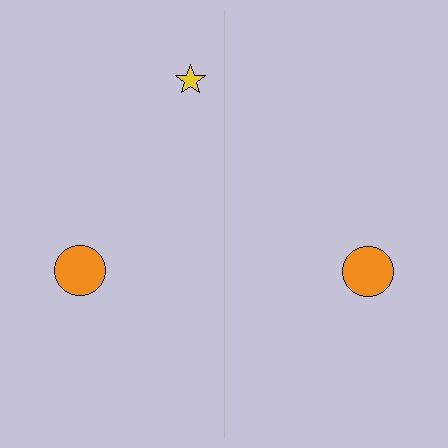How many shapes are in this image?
There are 3 shapes in this image.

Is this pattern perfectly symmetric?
No, the pattern is not perfectly symmetric. A yellow star is missing from the right side.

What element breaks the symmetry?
A yellow star is missing from the right side.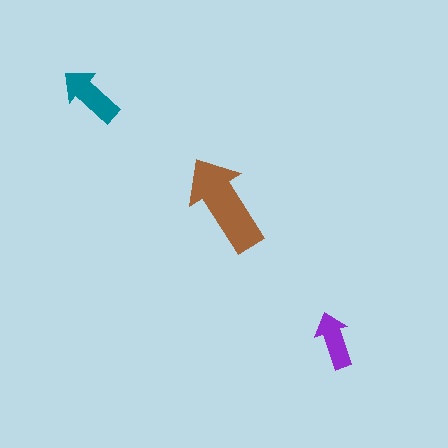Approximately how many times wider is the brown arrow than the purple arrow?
About 2 times wider.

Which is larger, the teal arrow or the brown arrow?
The brown one.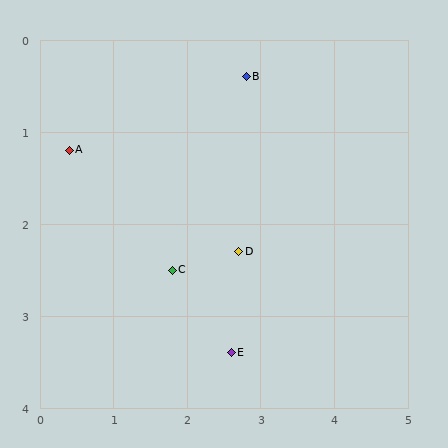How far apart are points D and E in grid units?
Points D and E are about 1.1 grid units apart.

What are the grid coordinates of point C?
Point C is at approximately (1.8, 2.5).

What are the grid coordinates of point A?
Point A is at approximately (0.4, 1.2).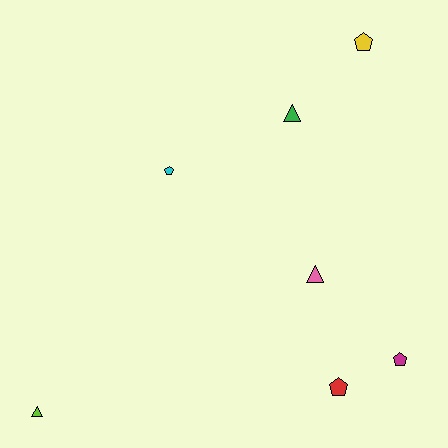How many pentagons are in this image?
There are 4 pentagons.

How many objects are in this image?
There are 7 objects.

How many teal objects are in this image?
There are no teal objects.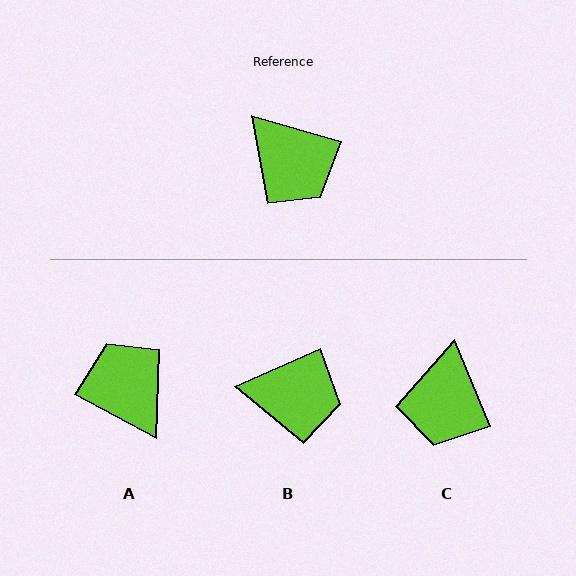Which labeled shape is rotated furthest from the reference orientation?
A, about 168 degrees away.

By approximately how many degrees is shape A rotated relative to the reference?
Approximately 168 degrees counter-clockwise.